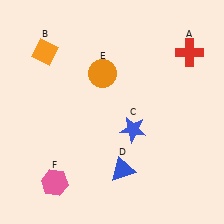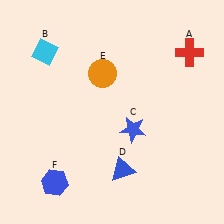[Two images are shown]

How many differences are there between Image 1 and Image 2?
There are 2 differences between the two images.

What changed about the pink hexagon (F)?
In Image 1, F is pink. In Image 2, it changed to blue.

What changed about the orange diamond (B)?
In Image 1, B is orange. In Image 2, it changed to cyan.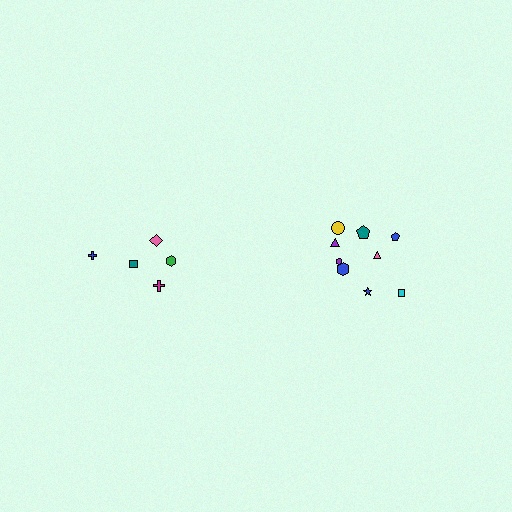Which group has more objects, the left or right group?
The right group.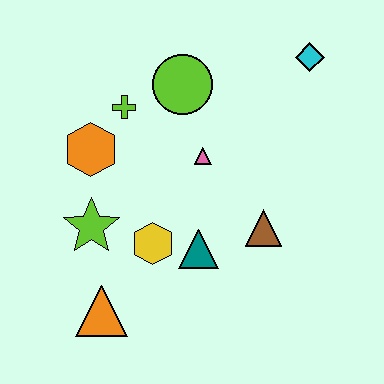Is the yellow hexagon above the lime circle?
No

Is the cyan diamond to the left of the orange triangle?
No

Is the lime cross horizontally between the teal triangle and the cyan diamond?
No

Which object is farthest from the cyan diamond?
The orange triangle is farthest from the cyan diamond.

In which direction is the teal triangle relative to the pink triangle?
The teal triangle is below the pink triangle.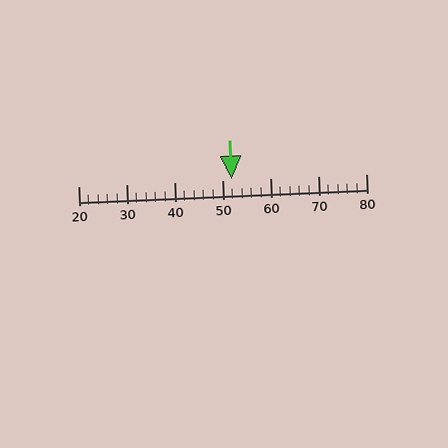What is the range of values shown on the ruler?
The ruler shows values from 20 to 80.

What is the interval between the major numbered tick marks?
The major tick marks are spaced 10 units apart.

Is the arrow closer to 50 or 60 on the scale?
The arrow is closer to 50.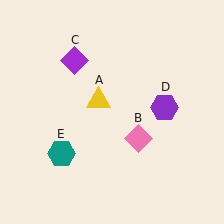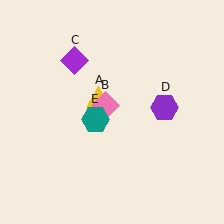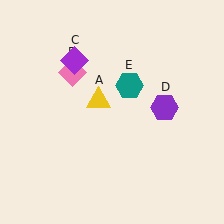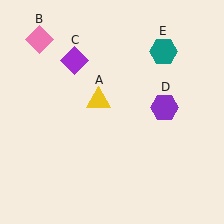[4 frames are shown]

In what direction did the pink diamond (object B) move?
The pink diamond (object B) moved up and to the left.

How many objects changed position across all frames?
2 objects changed position: pink diamond (object B), teal hexagon (object E).